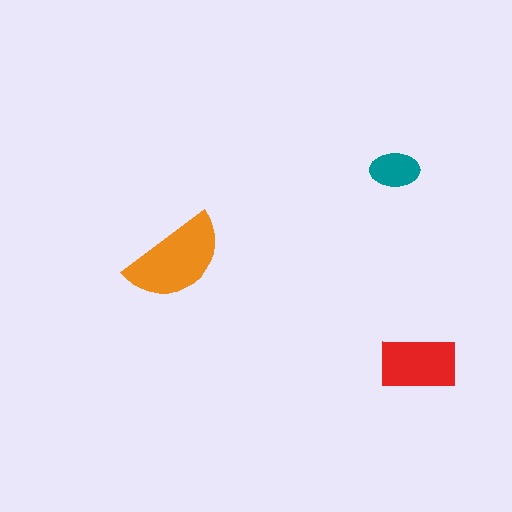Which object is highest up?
The teal ellipse is topmost.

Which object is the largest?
The orange semicircle.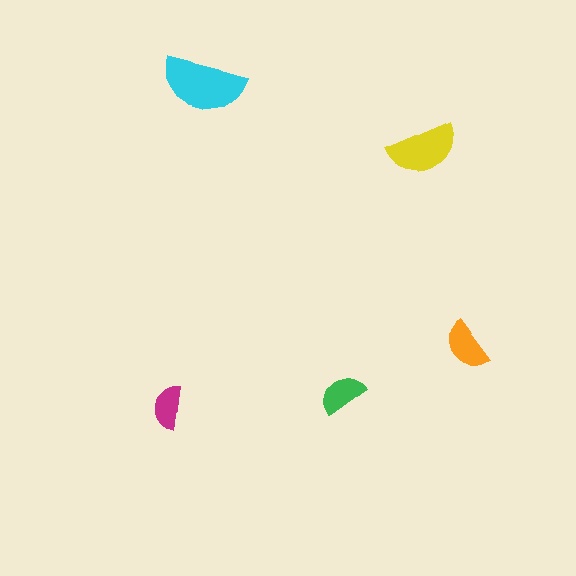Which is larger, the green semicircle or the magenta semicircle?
The green one.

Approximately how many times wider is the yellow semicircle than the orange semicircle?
About 1.5 times wider.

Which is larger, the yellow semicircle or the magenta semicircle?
The yellow one.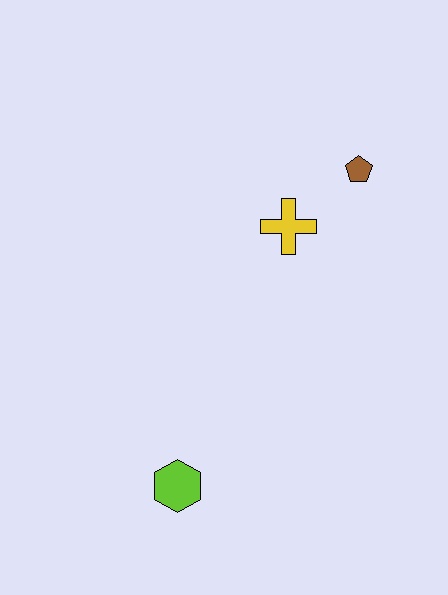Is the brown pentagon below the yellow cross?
No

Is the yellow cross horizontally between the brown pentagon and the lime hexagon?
Yes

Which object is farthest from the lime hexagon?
The brown pentagon is farthest from the lime hexagon.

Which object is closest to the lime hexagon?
The yellow cross is closest to the lime hexagon.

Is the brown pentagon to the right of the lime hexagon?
Yes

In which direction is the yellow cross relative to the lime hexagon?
The yellow cross is above the lime hexagon.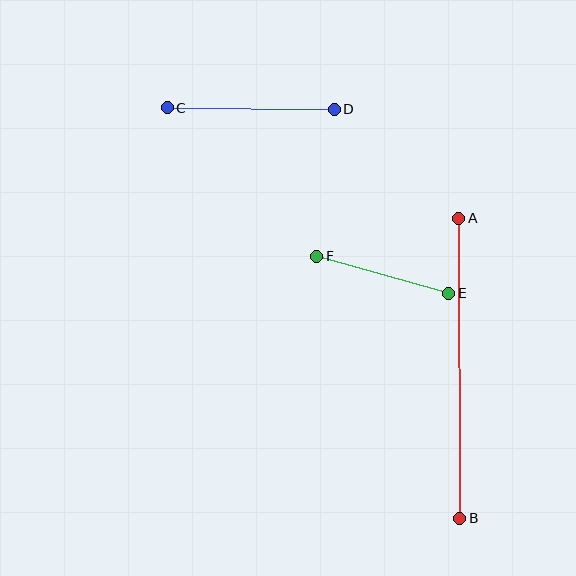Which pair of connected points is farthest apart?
Points A and B are farthest apart.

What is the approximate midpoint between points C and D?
The midpoint is at approximately (251, 109) pixels.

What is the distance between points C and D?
The distance is approximately 167 pixels.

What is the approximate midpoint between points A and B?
The midpoint is at approximately (459, 368) pixels.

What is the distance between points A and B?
The distance is approximately 300 pixels.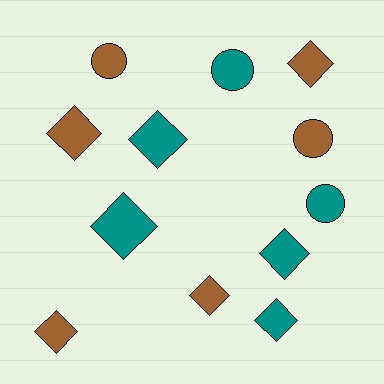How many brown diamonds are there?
There are 4 brown diamonds.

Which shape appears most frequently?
Diamond, with 8 objects.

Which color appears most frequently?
Brown, with 6 objects.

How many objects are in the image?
There are 12 objects.